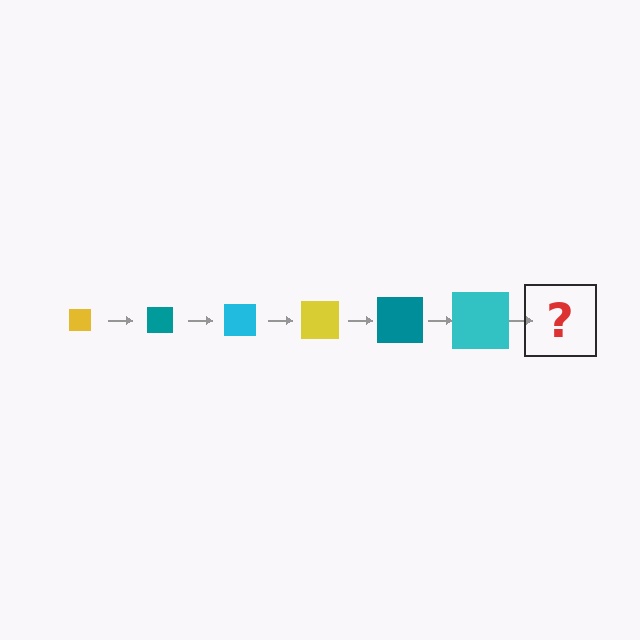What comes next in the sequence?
The next element should be a yellow square, larger than the previous one.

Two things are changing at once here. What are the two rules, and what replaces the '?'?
The two rules are that the square grows larger each step and the color cycles through yellow, teal, and cyan. The '?' should be a yellow square, larger than the previous one.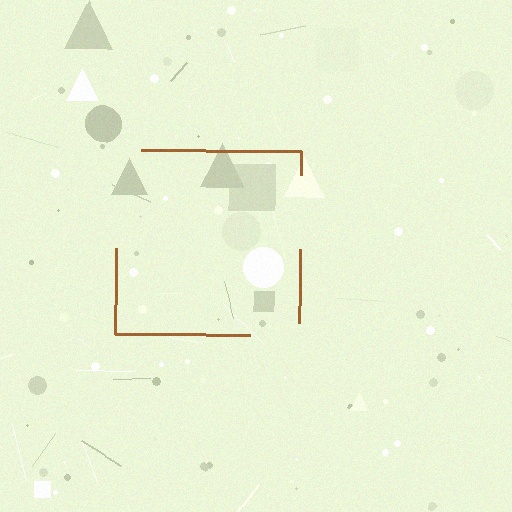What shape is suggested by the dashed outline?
The dashed outline suggests a square.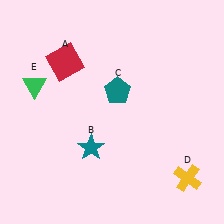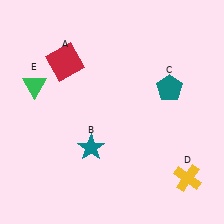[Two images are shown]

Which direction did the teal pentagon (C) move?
The teal pentagon (C) moved right.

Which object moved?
The teal pentagon (C) moved right.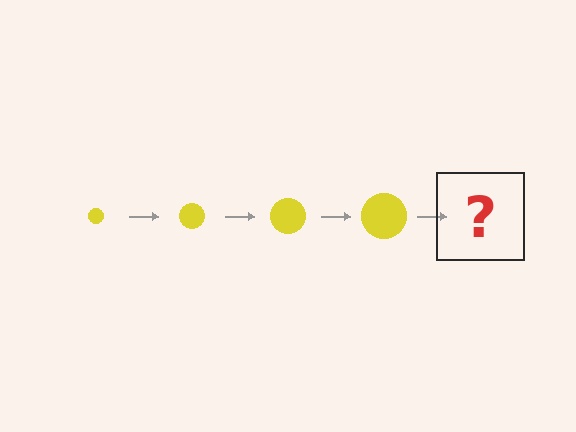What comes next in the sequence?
The next element should be a yellow circle, larger than the previous one.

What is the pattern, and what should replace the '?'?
The pattern is that the circle gets progressively larger each step. The '?' should be a yellow circle, larger than the previous one.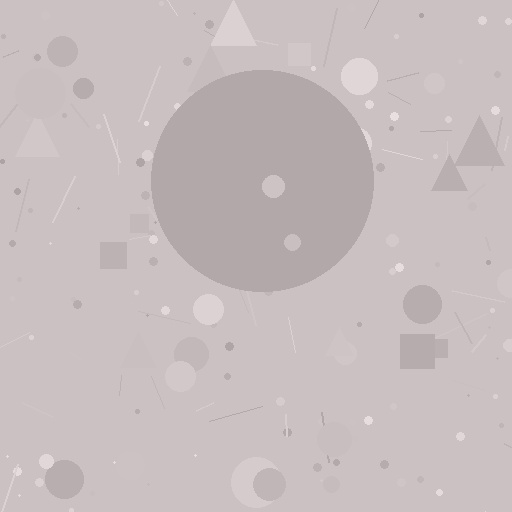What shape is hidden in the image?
A circle is hidden in the image.